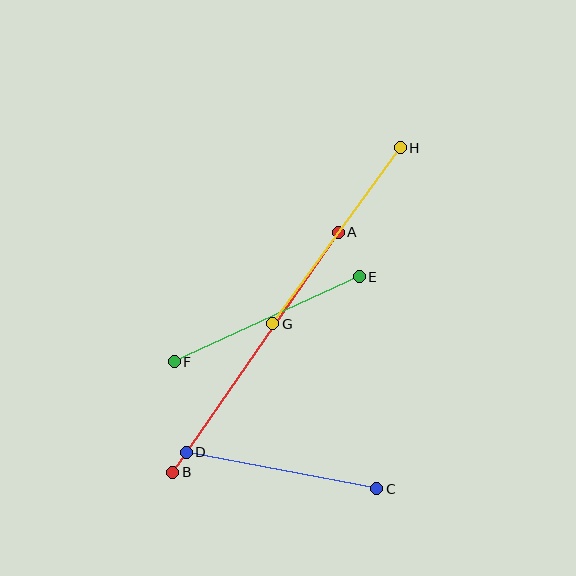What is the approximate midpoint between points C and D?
The midpoint is at approximately (281, 471) pixels.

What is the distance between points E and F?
The distance is approximately 204 pixels.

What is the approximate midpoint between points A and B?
The midpoint is at approximately (255, 352) pixels.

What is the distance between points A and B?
The distance is approximately 292 pixels.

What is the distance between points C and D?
The distance is approximately 194 pixels.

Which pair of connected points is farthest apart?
Points A and B are farthest apart.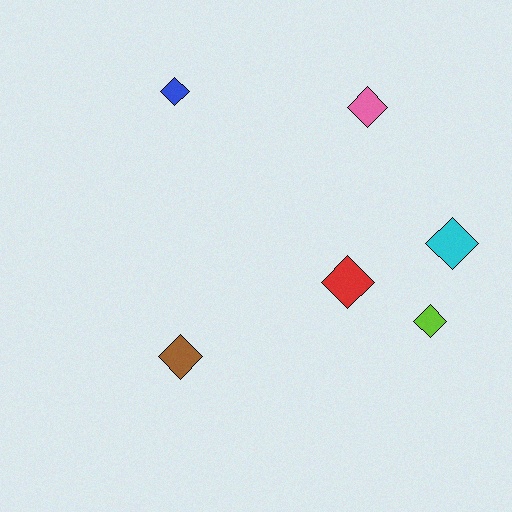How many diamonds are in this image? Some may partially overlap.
There are 6 diamonds.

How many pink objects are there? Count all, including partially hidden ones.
There is 1 pink object.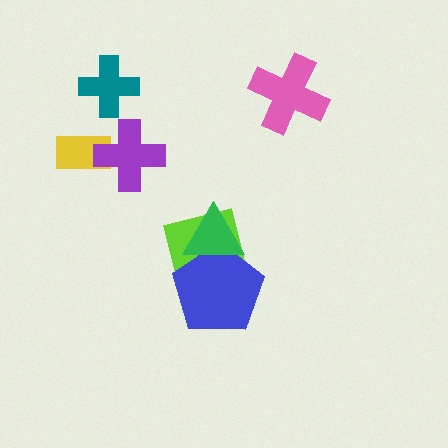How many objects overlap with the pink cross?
0 objects overlap with the pink cross.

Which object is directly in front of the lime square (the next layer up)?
The blue pentagon is directly in front of the lime square.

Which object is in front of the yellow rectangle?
The purple cross is in front of the yellow rectangle.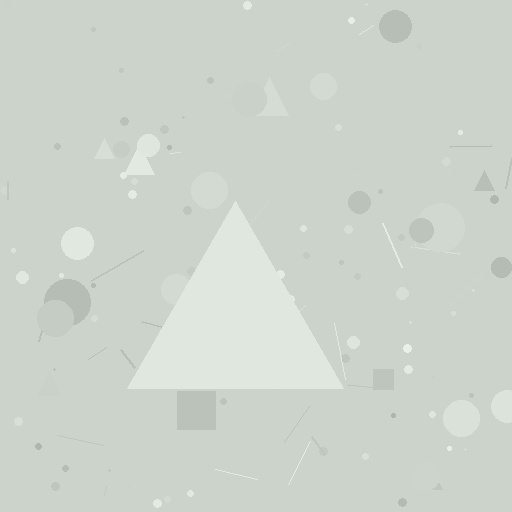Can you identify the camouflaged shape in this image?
The camouflaged shape is a triangle.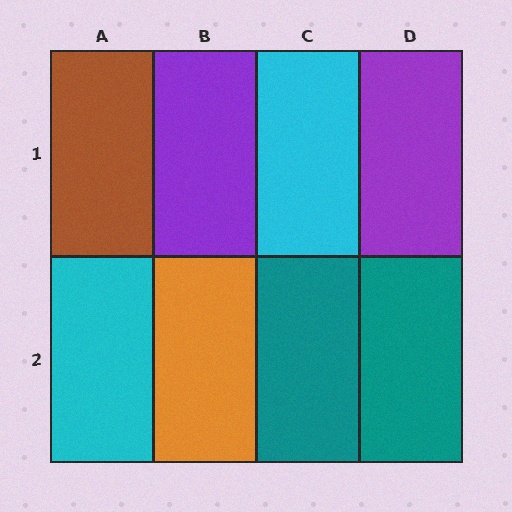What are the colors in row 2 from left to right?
Cyan, orange, teal, teal.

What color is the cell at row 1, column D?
Purple.